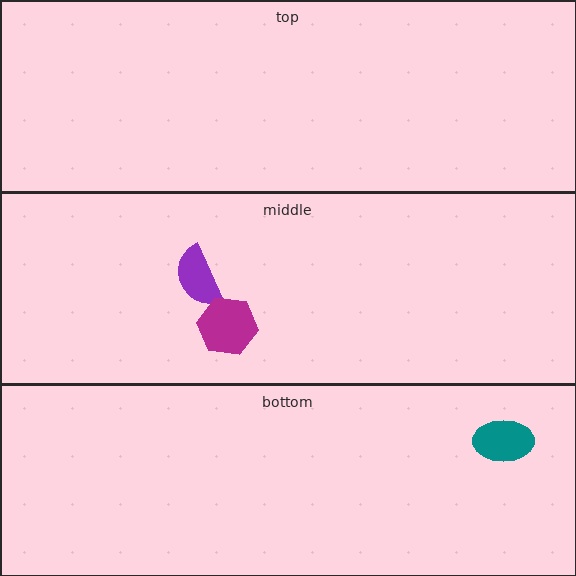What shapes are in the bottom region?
The teal ellipse.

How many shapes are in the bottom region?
1.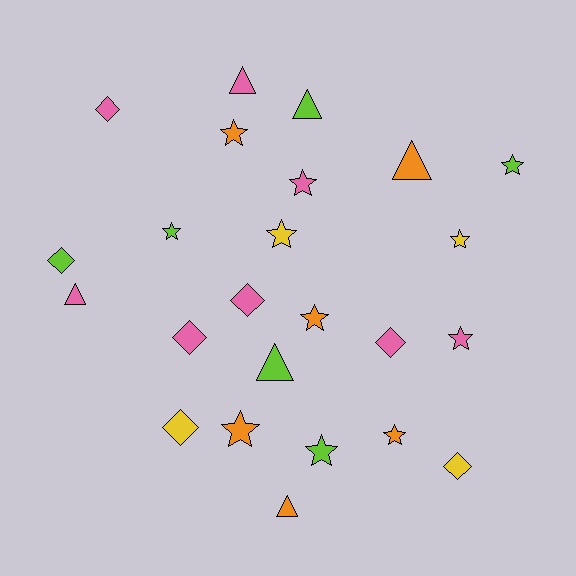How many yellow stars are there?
There are 2 yellow stars.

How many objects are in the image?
There are 24 objects.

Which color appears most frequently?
Pink, with 8 objects.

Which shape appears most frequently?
Star, with 11 objects.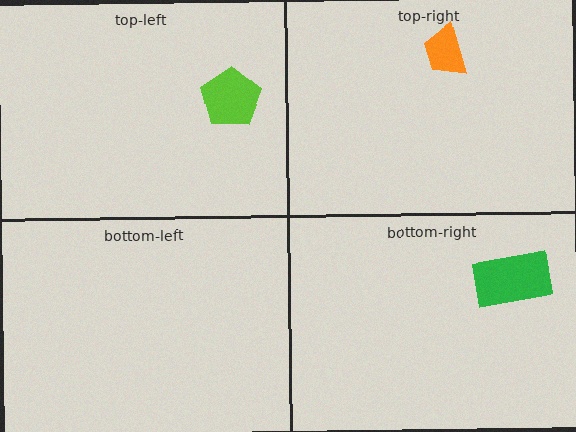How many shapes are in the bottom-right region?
1.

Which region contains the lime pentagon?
The top-left region.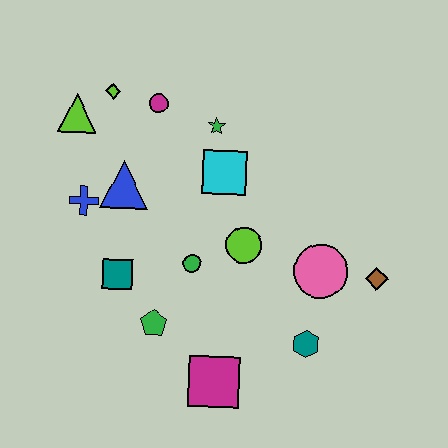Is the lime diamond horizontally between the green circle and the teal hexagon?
No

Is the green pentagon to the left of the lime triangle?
No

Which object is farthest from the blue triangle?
The brown diamond is farthest from the blue triangle.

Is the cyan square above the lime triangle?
No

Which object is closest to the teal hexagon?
The pink circle is closest to the teal hexagon.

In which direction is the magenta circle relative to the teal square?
The magenta circle is above the teal square.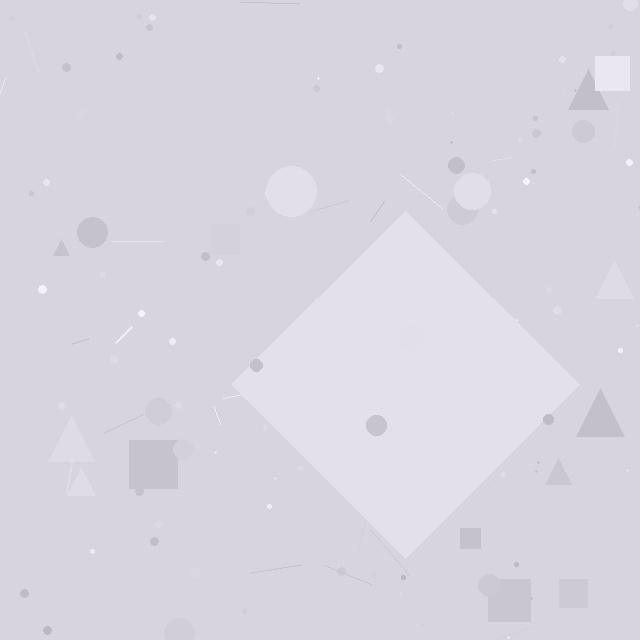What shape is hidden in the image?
A diamond is hidden in the image.